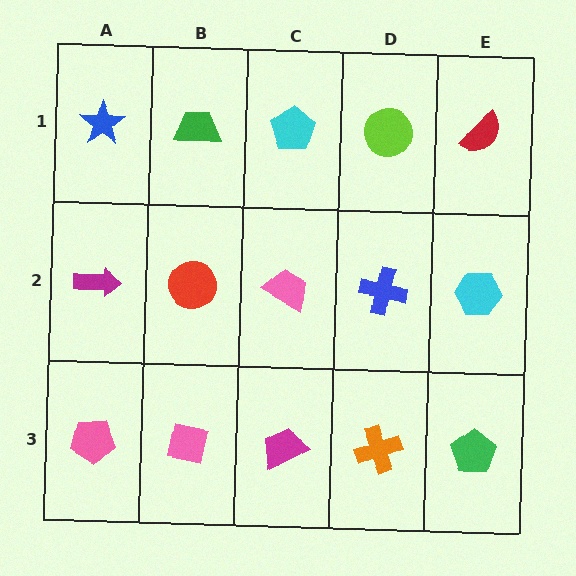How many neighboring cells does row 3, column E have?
2.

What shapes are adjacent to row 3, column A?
A magenta arrow (row 2, column A), a pink square (row 3, column B).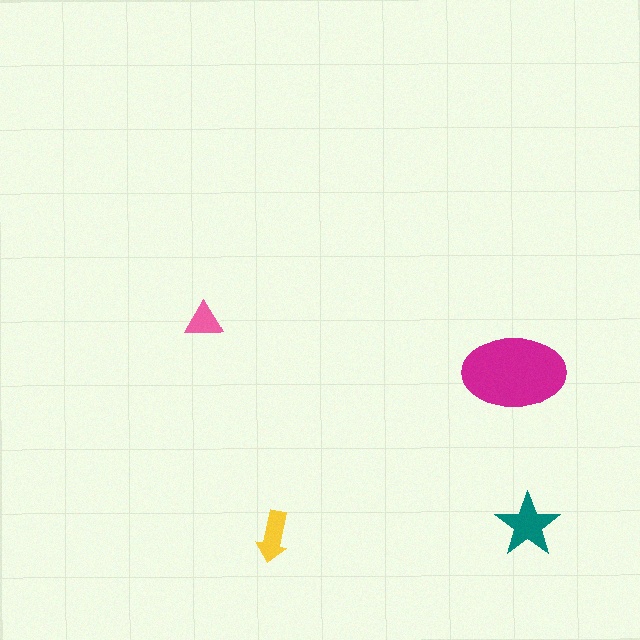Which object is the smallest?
The pink triangle.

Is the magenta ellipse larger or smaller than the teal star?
Larger.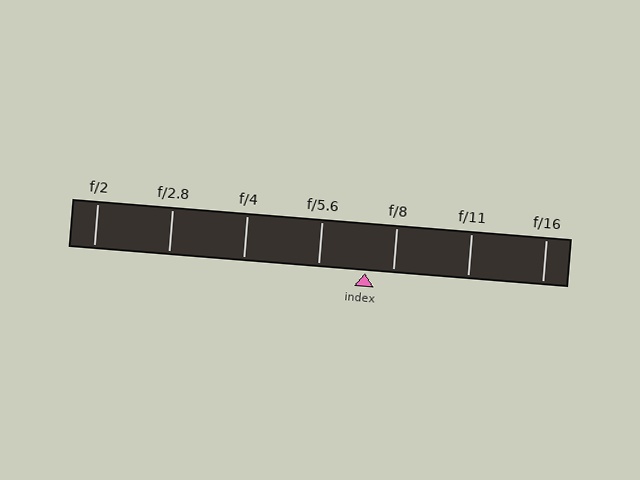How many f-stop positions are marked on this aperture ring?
There are 7 f-stop positions marked.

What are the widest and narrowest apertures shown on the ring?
The widest aperture shown is f/2 and the narrowest is f/16.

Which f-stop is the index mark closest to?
The index mark is closest to f/8.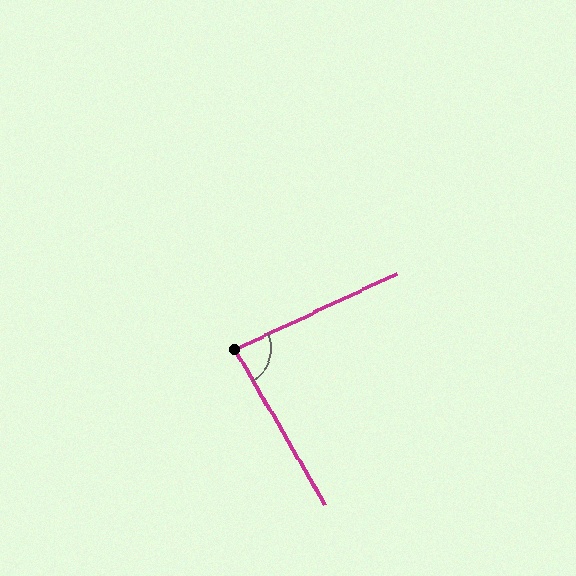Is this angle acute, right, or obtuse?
It is acute.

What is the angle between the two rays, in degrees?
Approximately 85 degrees.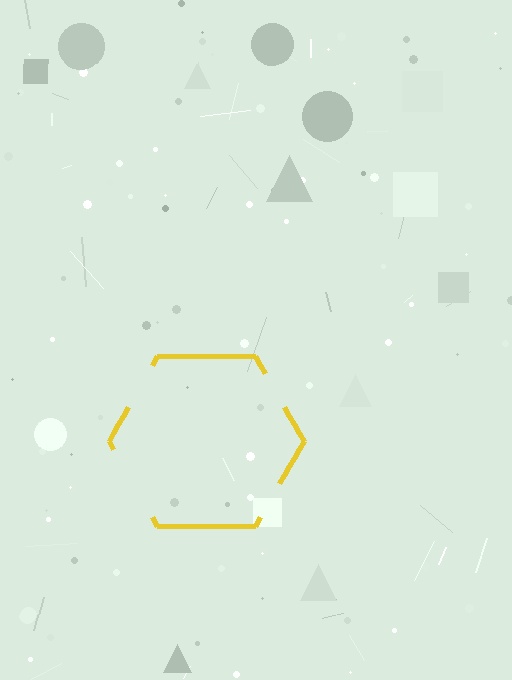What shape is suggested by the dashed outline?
The dashed outline suggests a hexagon.